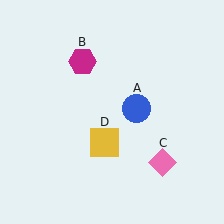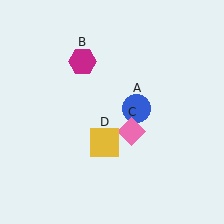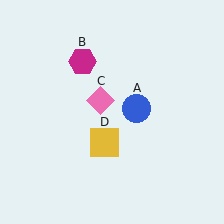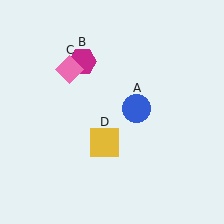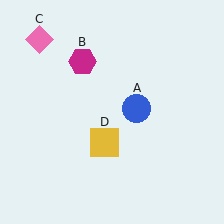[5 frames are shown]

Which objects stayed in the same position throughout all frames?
Blue circle (object A) and magenta hexagon (object B) and yellow square (object D) remained stationary.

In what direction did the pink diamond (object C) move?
The pink diamond (object C) moved up and to the left.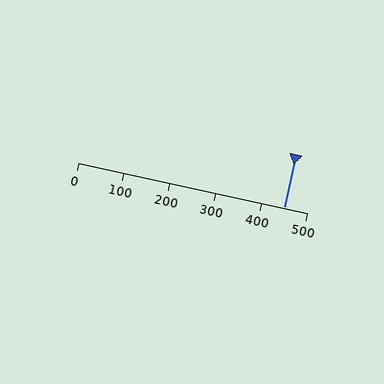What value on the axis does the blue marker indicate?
The marker indicates approximately 450.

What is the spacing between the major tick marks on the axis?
The major ticks are spaced 100 apart.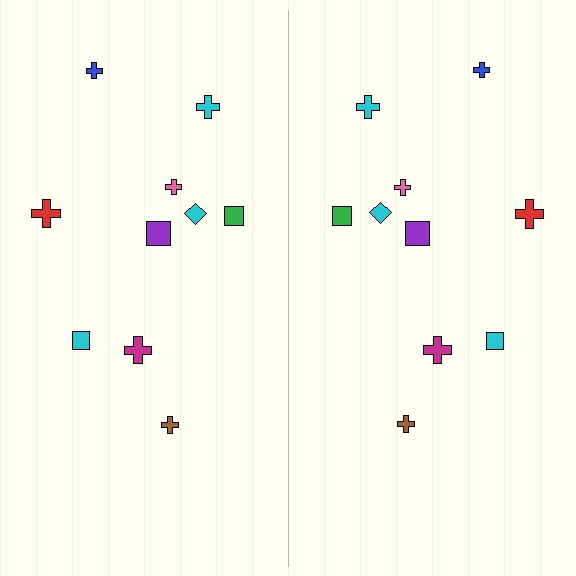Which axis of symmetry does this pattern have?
The pattern has a vertical axis of symmetry running through the center of the image.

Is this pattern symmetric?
Yes, this pattern has bilateral (reflection) symmetry.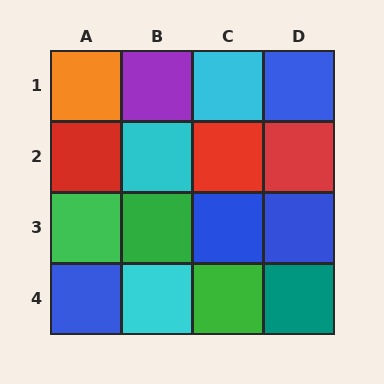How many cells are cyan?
3 cells are cyan.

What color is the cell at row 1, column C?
Cyan.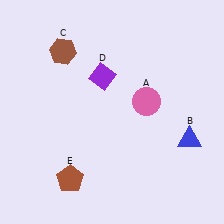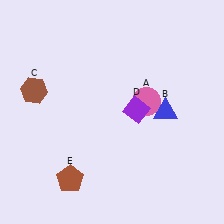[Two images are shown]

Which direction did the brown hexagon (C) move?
The brown hexagon (C) moved down.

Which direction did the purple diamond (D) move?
The purple diamond (D) moved right.